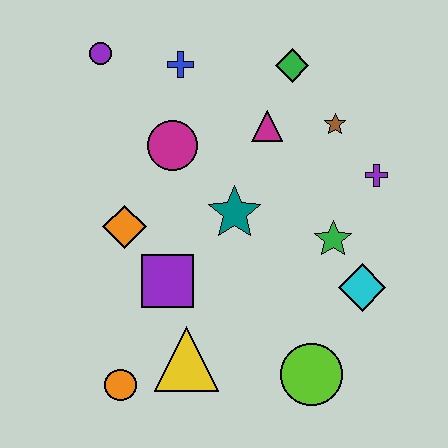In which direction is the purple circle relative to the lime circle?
The purple circle is above the lime circle.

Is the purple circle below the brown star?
No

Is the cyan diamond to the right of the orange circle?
Yes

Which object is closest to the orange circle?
The yellow triangle is closest to the orange circle.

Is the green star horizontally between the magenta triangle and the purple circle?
No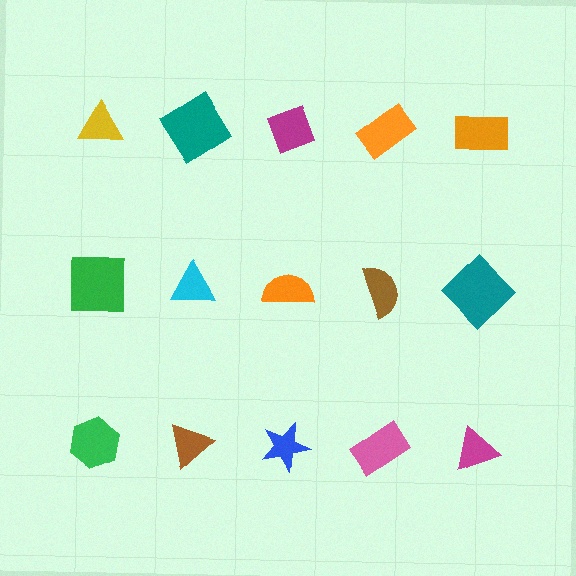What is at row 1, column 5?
An orange rectangle.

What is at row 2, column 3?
An orange semicircle.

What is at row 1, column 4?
An orange rectangle.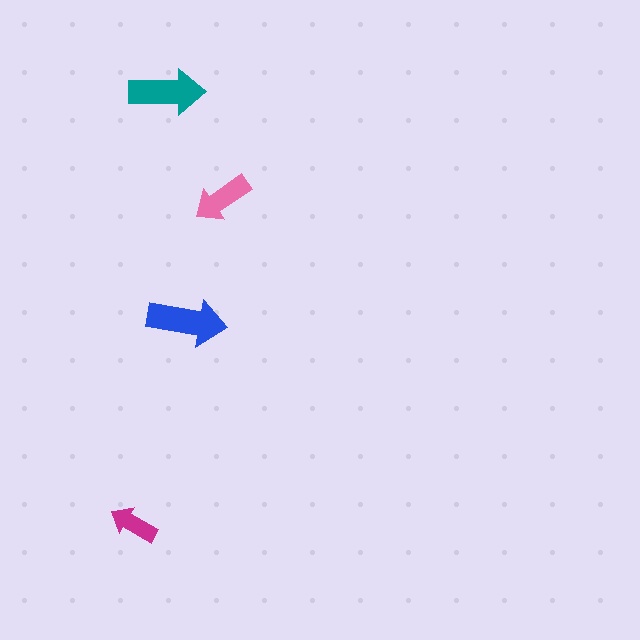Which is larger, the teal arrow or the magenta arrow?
The teal one.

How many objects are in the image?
There are 4 objects in the image.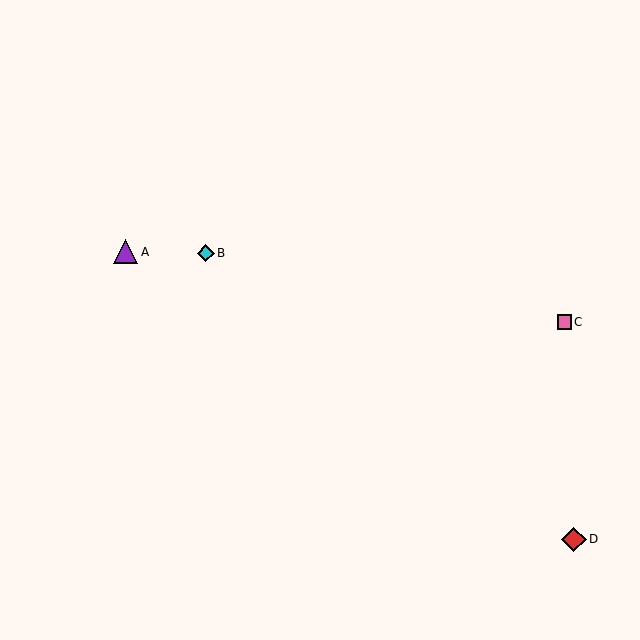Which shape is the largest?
The red diamond (labeled D) is the largest.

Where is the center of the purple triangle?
The center of the purple triangle is at (126, 252).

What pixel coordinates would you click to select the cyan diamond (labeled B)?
Click at (206, 253) to select the cyan diamond B.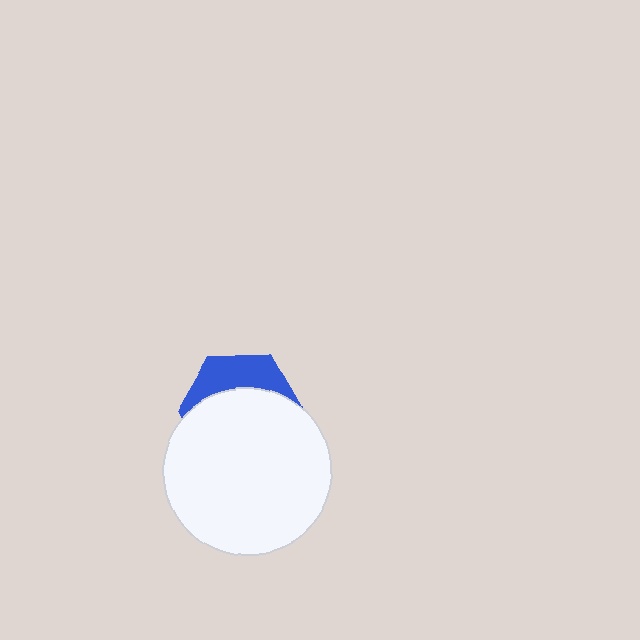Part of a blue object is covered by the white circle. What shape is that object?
It is a hexagon.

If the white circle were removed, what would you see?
You would see the complete blue hexagon.